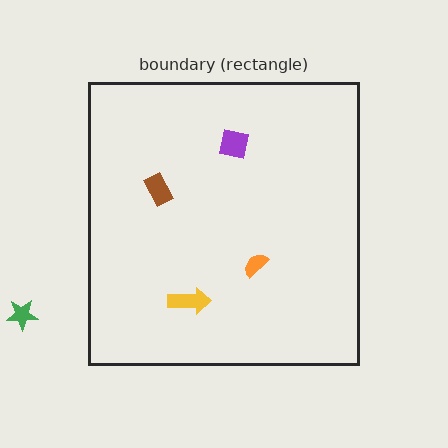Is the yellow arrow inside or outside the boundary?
Inside.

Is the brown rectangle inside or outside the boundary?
Inside.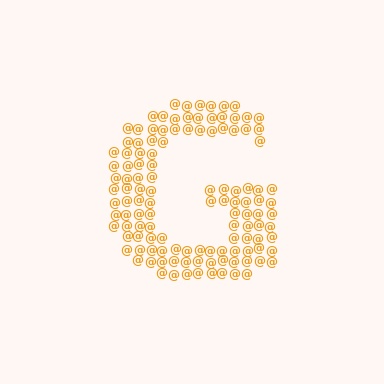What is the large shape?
The large shape is the letter G.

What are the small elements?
The small elements are at signs.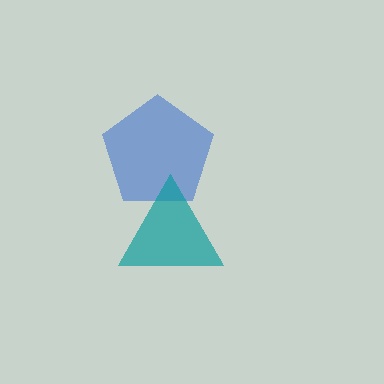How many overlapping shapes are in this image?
There are 2 overlapping shapes in the image.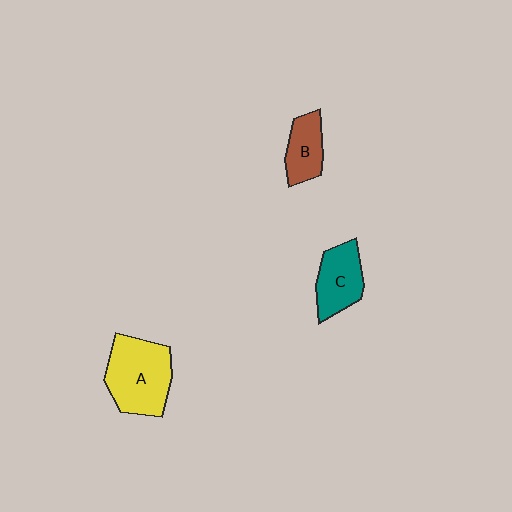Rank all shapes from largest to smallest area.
From largest to smallest: A (yellow), C (teal), B (brown).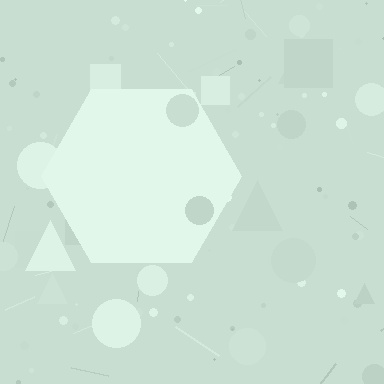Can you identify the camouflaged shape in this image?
The camouflaged shape is a hexagon.